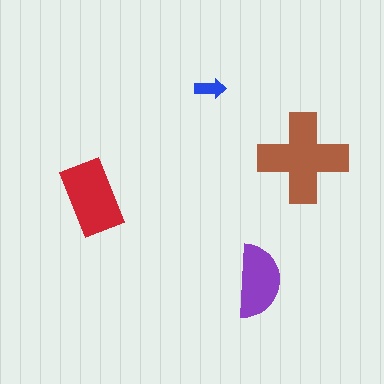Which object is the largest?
The brown cross.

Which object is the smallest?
The blue arrow.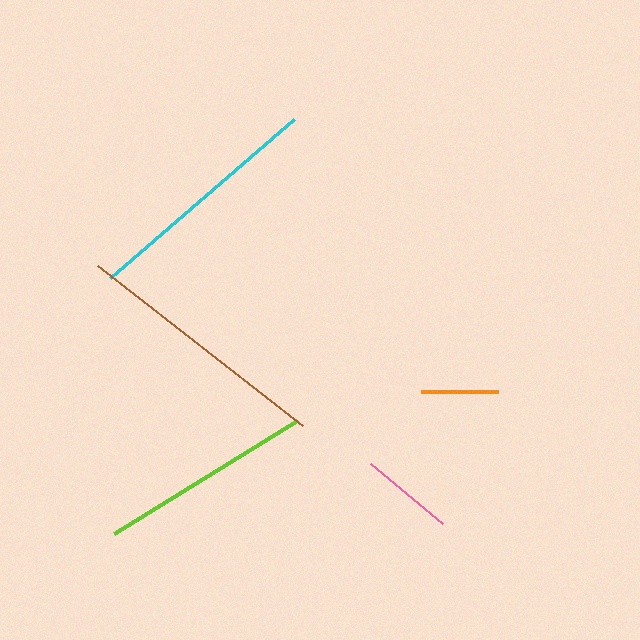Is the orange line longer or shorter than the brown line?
The brown line is longer than the orange line.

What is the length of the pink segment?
The pink segment is approximately 94 pixels long.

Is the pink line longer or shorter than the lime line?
The lime line is longer than the pink line.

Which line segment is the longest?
The brown line is the longest at approximately 260 pixels.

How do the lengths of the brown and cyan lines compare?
The brown and cyan lines are approximately the same length.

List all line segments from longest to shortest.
From longest to shortest: brown, cyan, lime, pink, orange.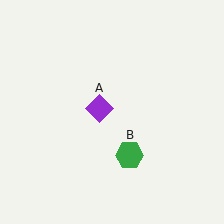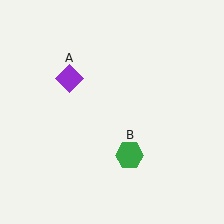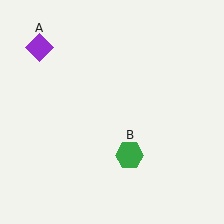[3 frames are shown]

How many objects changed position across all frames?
1 object changed position: purple diamond (object A).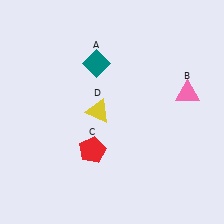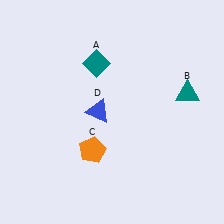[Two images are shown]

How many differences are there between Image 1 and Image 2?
There are 3 differences between the two images.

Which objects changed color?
B changed from pink to teal. C changed from red to orange. D changed from yellow to blue.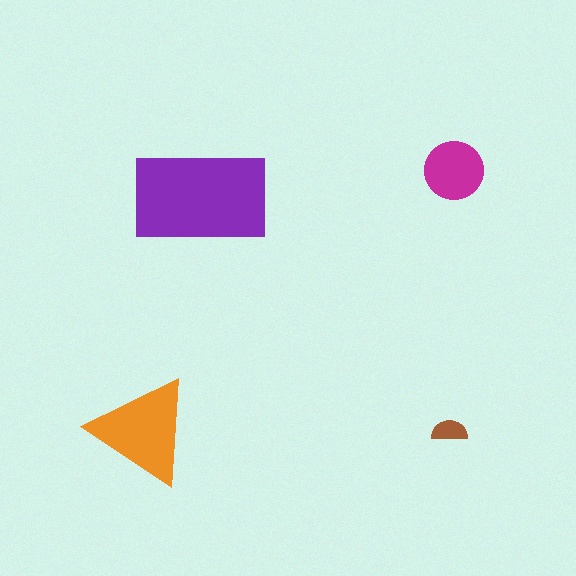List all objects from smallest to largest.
The brown semicircle, the magenta circle, the orange triangle, the purple rectangle.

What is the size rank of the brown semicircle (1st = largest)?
4th.